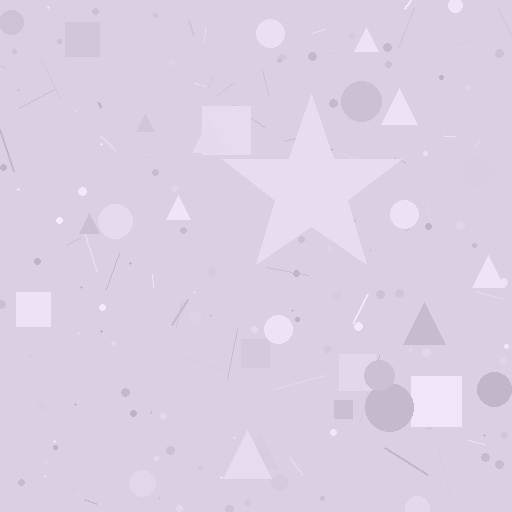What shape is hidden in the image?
A star is hidden in the image.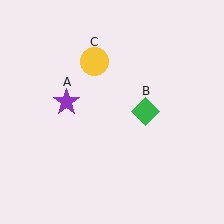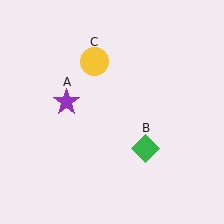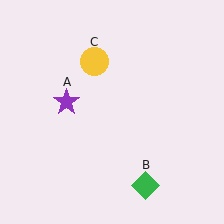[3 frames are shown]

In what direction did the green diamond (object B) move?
The green diamond (object B) moved down.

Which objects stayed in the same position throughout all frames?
Purple star (object A) and yellow circle (object C) remained stationary.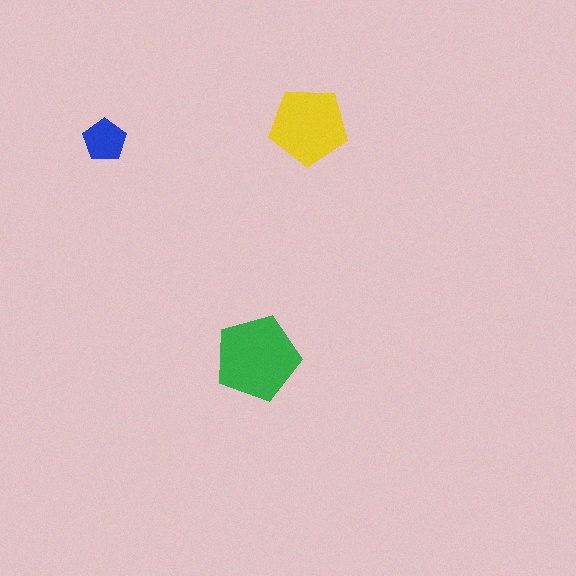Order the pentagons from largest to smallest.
the green one, the yellow one, the blue one.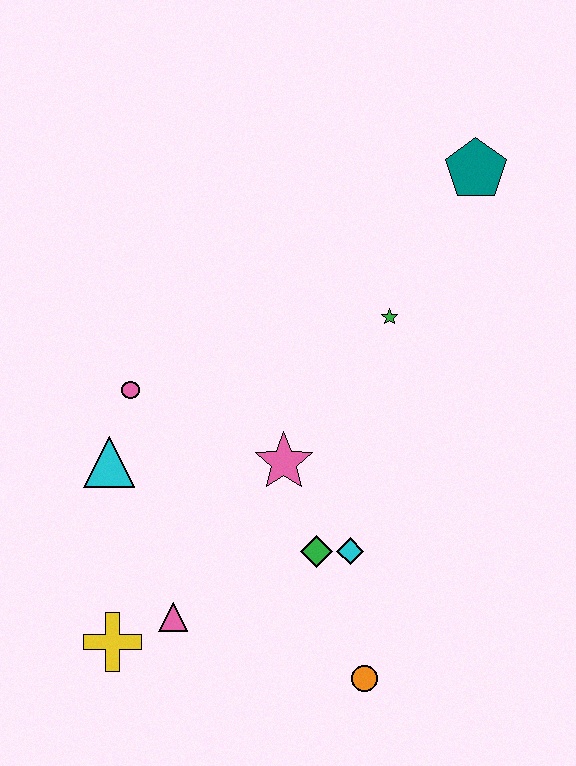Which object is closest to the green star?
The teal pentagon is closest to the green star.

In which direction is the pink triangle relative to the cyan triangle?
The pink triangle is below the cyan triangle.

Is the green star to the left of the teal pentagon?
Yes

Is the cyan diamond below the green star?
Yes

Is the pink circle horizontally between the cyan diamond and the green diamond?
No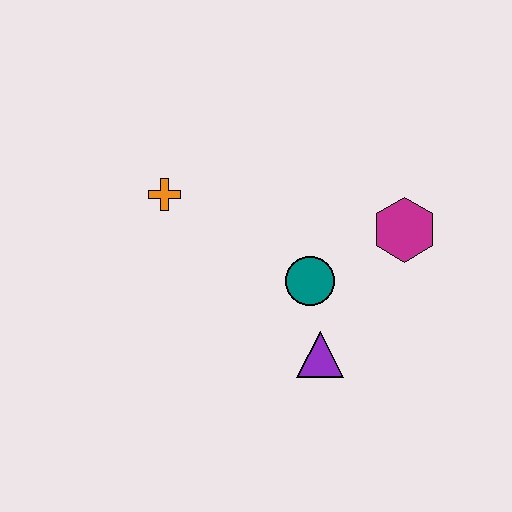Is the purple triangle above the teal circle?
No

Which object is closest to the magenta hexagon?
The teal circle is closest to the magenta hexagon.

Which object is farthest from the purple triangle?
The orange cross is farthest from the purple triangle.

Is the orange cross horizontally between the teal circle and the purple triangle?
No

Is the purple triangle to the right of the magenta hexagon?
No